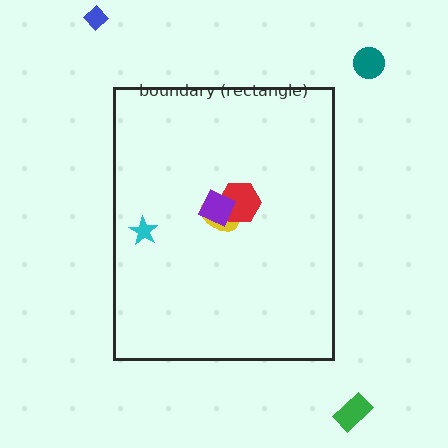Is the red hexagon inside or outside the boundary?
Inside.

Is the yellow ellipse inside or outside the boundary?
Inside.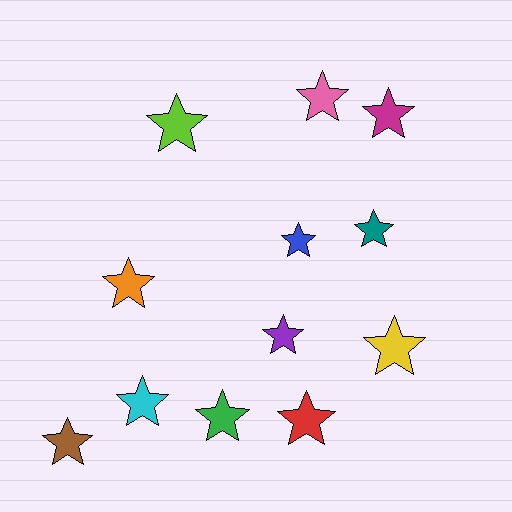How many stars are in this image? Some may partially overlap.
There are 12 stars.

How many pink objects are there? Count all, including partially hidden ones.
There is 1 pink object.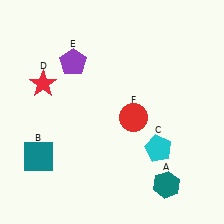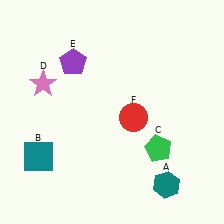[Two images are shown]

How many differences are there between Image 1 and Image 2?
There are 2 differences between the two images.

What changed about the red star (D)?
In Image 1, D is red. In Image 2, it changed to pink.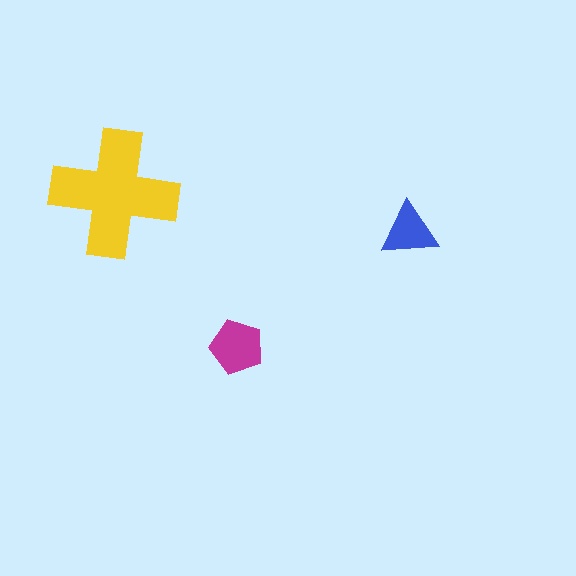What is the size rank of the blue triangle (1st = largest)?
3rd.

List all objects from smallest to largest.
The blue triangle, the magenta pentagon, the yellow cross.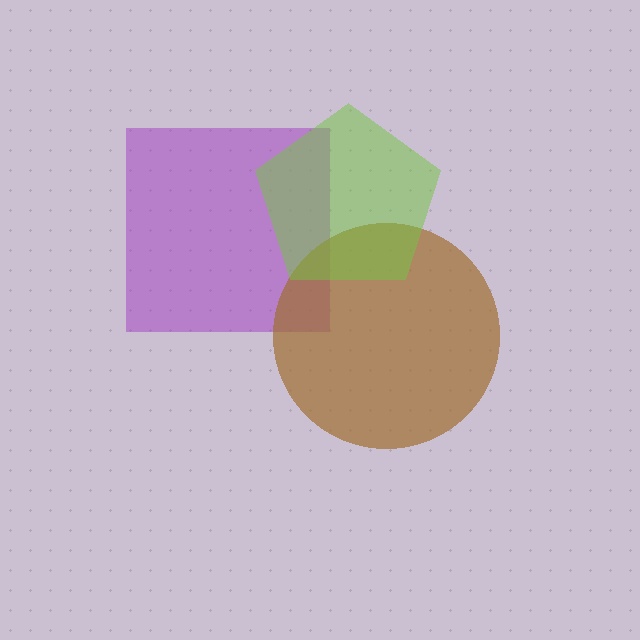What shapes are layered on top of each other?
The layered shapes are: a purple square, a brown circle, a lime pentagon.